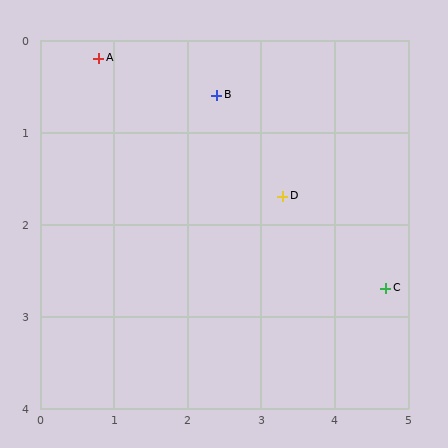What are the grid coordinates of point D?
Point D is at approximately (3.3, 1.7).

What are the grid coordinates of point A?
Point A is at approximately (0.8, 0.2).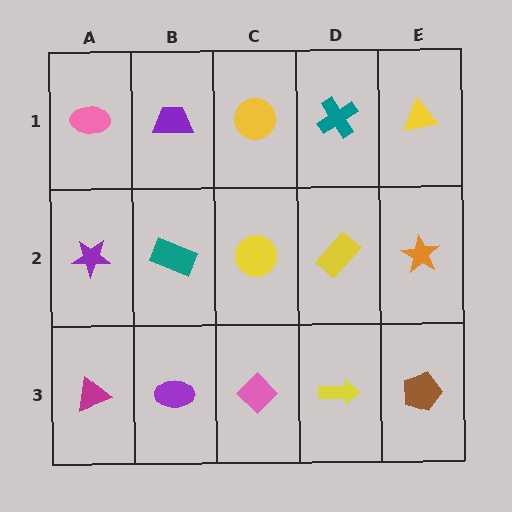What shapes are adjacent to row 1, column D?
A yellow rectangle (row 2, column D), a yellow circle (row 1, column C), a yellow triangle (row 1, column E).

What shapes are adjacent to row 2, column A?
A pink ellipse (row 1, column A), a magenta triangle (row 3, column A), a teal rectangle (row 2, column B).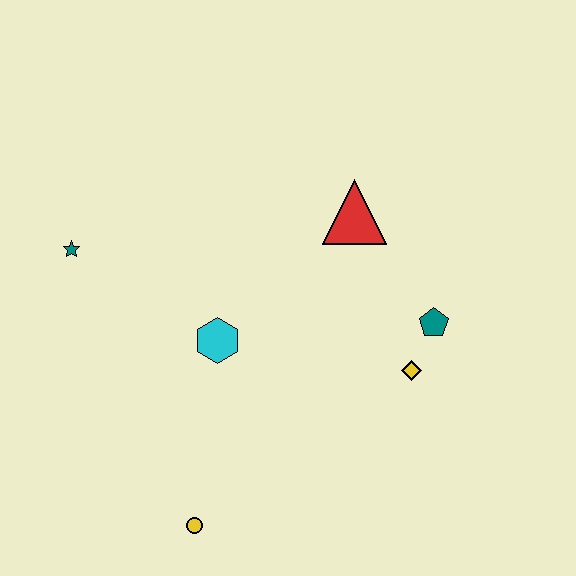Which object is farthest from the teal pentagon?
The teal star is farthest from the teal pentagon.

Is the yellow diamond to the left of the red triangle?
No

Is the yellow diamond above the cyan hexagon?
No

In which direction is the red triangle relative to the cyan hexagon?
The red triangle is to the right of the cyan hexagon.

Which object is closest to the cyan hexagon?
The teal star is closest to the cyan hexagon.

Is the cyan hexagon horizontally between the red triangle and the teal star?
Yes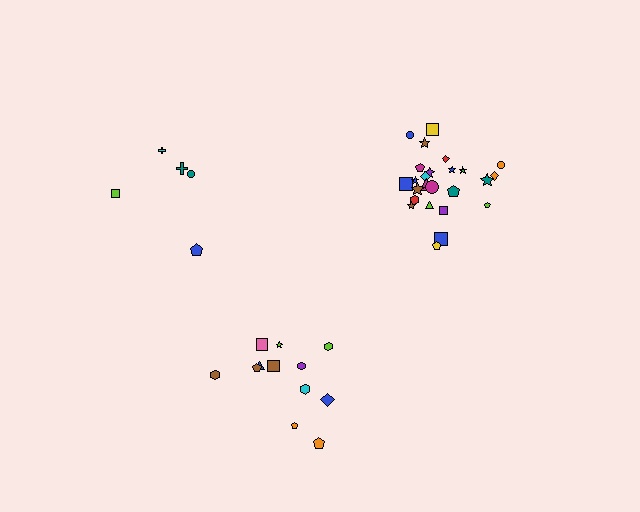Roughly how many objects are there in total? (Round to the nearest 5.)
Roughly 40 objects in total.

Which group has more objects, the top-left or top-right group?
The top-right group.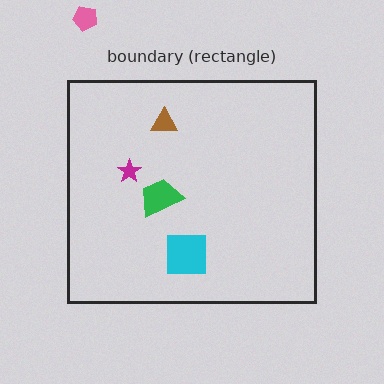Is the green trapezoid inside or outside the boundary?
Inside.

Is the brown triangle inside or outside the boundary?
Inside.